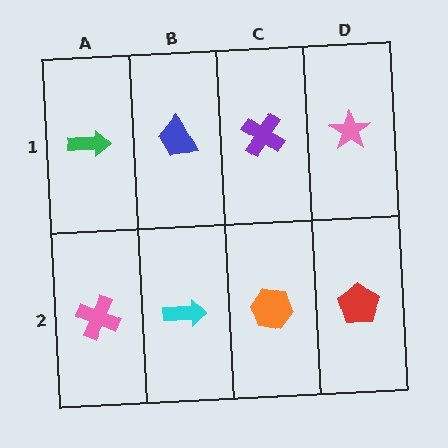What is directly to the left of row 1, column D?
A purple cross.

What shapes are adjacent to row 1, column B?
A cyan arrow (row 2, column B), a green arrow (row 1, column A), a purple cross (row 1, column C).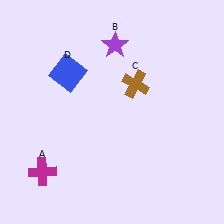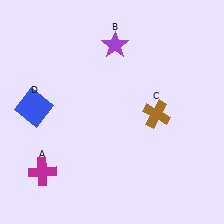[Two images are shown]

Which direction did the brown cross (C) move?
The brown cross (C) moved down.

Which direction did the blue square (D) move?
The blue square (D) moved down.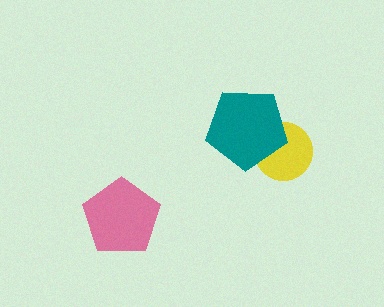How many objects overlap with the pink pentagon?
0 objects overlap with the pink pentagon.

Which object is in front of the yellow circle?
The teal pentagon is in front of the yellow circle.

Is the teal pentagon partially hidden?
No, no other shape covers it.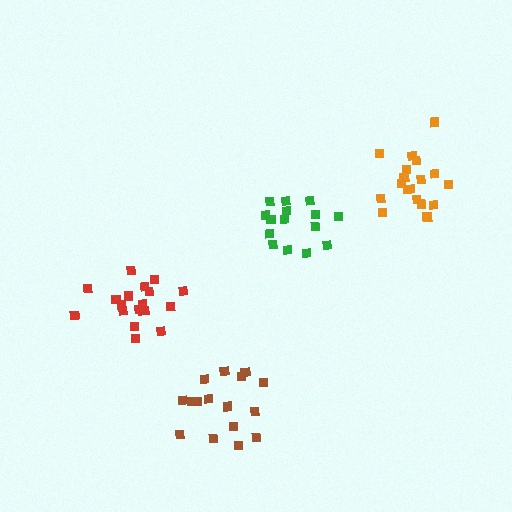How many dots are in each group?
Group 1: 16 dots, Group 2: 16 dots, Group 3: 19 dots, Group 4: 18 dots (69 total).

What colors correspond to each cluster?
The clusters are colored: brown, green, red, orange.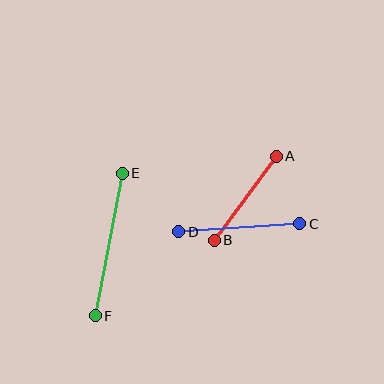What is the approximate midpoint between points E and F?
The midpoint is at approximately (109, 244) pixels.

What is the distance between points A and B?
The distance is approximately 105 pixels.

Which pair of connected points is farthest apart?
Points E and F are farthest apart.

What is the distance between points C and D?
The distance is approximately 121 pixels.